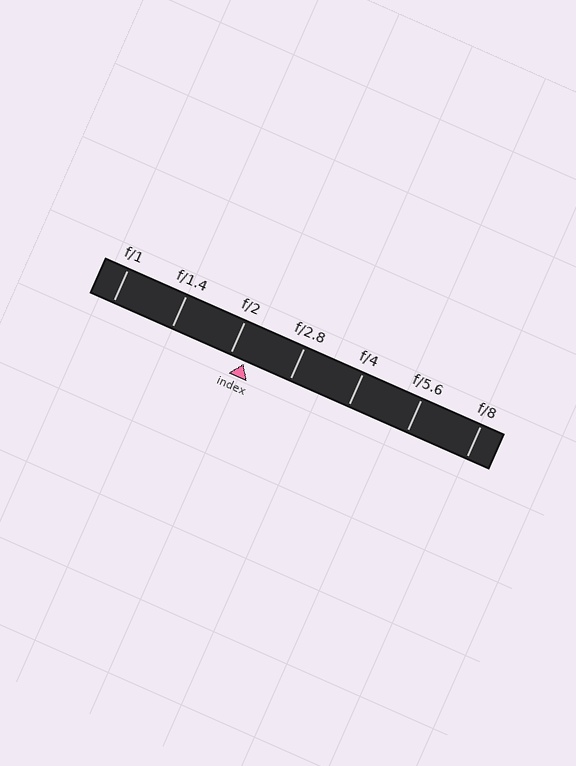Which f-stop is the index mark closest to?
The index mark is closest to f/2.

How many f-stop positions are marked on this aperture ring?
There are 7 f-stop positions marked.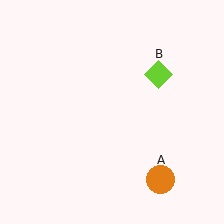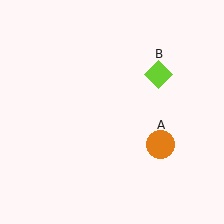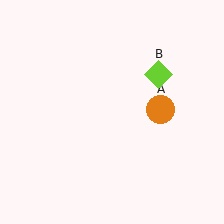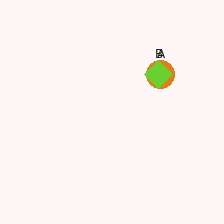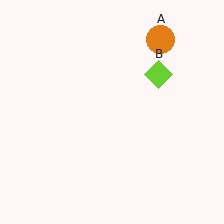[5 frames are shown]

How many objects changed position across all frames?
1 object changed position: orange circle (object A).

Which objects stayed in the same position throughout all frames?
Lime diamond (object B) remained stationary.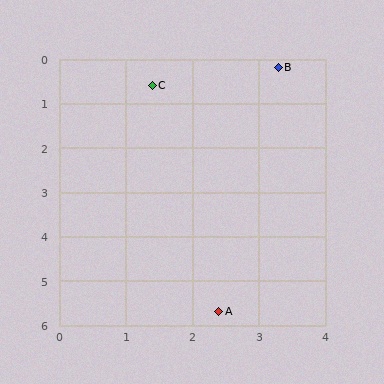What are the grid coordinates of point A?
Point A is at approximately (2.4, 5.7).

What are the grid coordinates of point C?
Point C is at approximately (1.4, 0.6).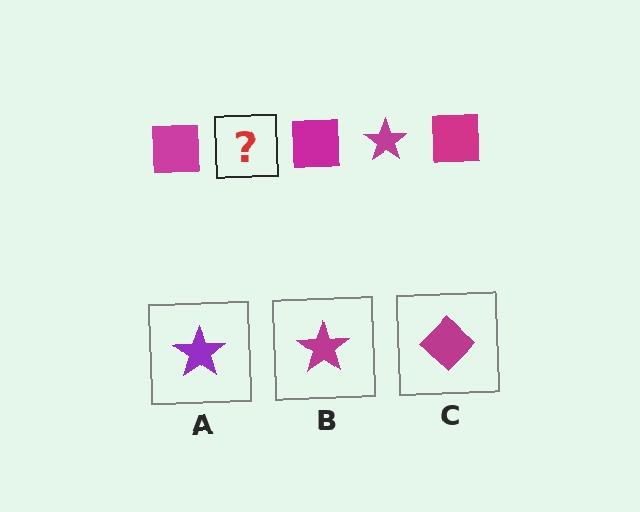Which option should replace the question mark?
Option B.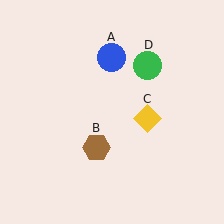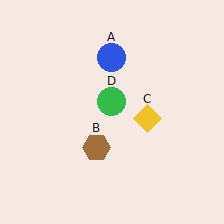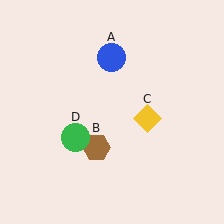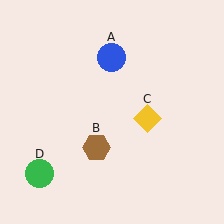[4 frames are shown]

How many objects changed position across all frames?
1 object changed position: green circle (object D).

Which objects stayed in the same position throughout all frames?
Blue circle (object A) and brown hexagon (object B) and yellow diamond (object C) remained stationary.